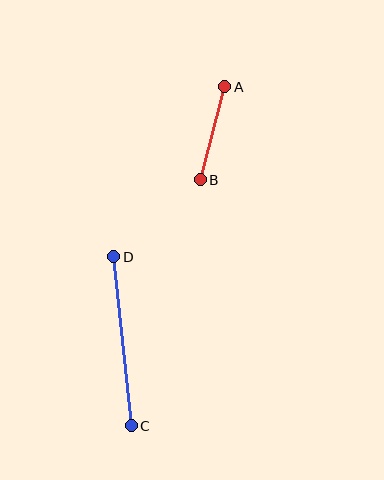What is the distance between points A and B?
The distance is approximately 96 pixels.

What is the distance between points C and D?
The distance is approximately 170 pixels.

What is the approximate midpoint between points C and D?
The midpoint is at approximately (122, 341) pixels.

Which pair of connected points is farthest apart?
Points C and D are farthest apart.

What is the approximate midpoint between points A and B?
The midpoint is at approximately (213, 133) pixels.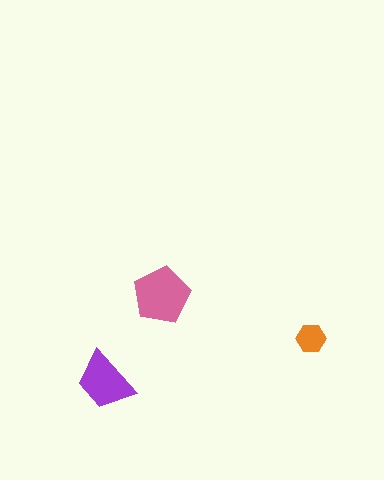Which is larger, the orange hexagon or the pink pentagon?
The pink pentagon.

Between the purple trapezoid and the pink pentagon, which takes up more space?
The pink pentagon.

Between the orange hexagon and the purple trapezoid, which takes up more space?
The purple trapezoid.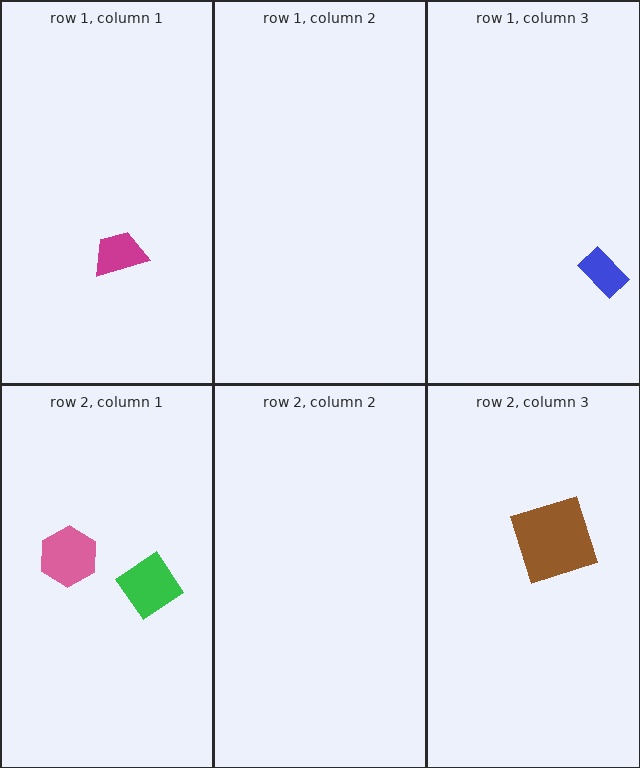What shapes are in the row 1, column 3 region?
The blue rectangle.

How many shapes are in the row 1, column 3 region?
1.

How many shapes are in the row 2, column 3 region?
1.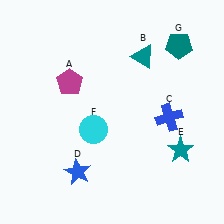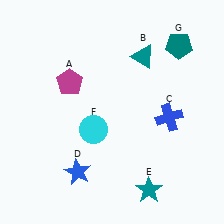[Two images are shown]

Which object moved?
The teal star (E) moved down.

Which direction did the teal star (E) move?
The teal star (E) moved down.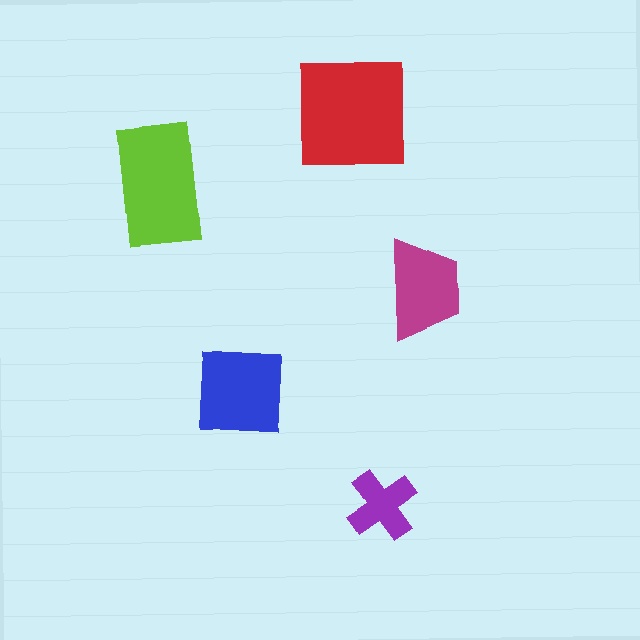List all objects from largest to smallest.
The red square, the lime rectangle, the blue square, the magenta trapezoid, the purple cross.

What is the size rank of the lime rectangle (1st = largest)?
2nd.